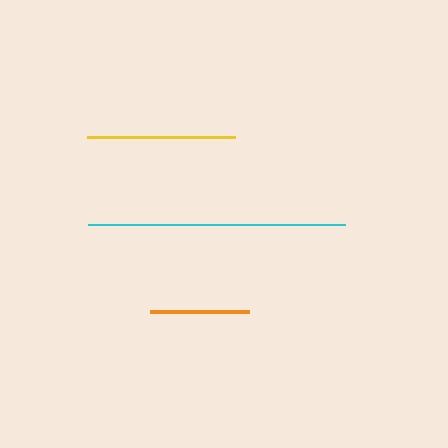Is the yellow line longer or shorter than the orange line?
The yellow line is longer than the orange line.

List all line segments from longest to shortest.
From longest to shortest: cyan, yellow, orange.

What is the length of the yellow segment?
The yellow segment is approximately 149 pixels long.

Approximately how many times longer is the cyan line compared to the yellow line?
The cyan line is approximately 1.7 times the length of the yellow line.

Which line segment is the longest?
The cyan line is the longest at approximately 258 pixels.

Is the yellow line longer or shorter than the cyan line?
The cyan line is longer than the yellow line.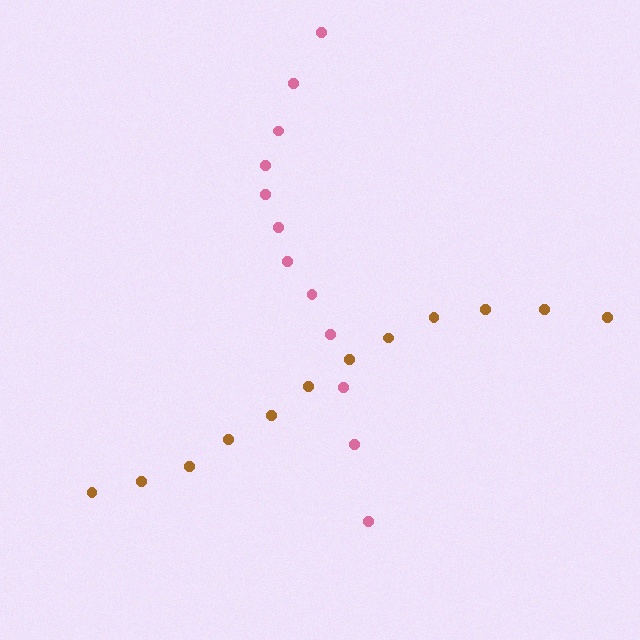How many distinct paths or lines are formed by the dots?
There are 2 distinct paths.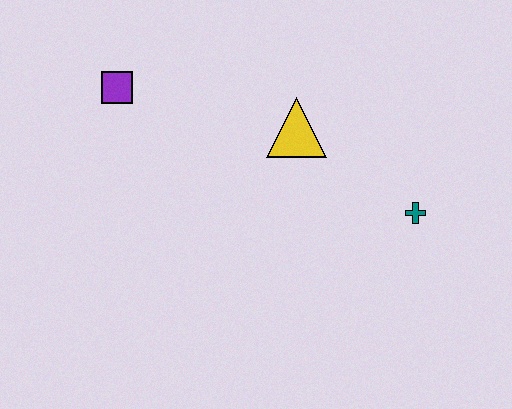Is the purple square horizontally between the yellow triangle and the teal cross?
No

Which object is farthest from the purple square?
The teal cross is farthest from the purple square.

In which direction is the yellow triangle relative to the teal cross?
The yellow triangle is to the left of the teal cross.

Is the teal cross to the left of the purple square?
No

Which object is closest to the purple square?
The yellow triangle is closest to the purple square.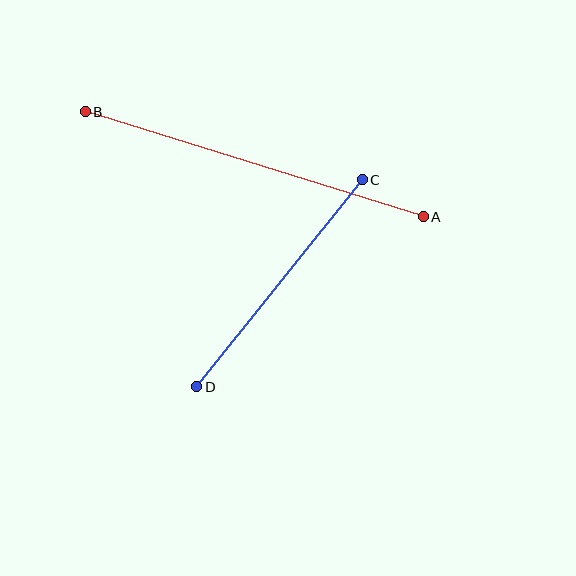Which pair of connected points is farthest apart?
Points A and B are farthest apart.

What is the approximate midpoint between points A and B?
The midpoint is at approximately (254, 164) pixels.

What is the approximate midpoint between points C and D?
The midpoint is at approximately (280, 283) pixels.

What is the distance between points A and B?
The distance is approximately 354 pixels.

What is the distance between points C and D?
The distance is approximately 265 pixels.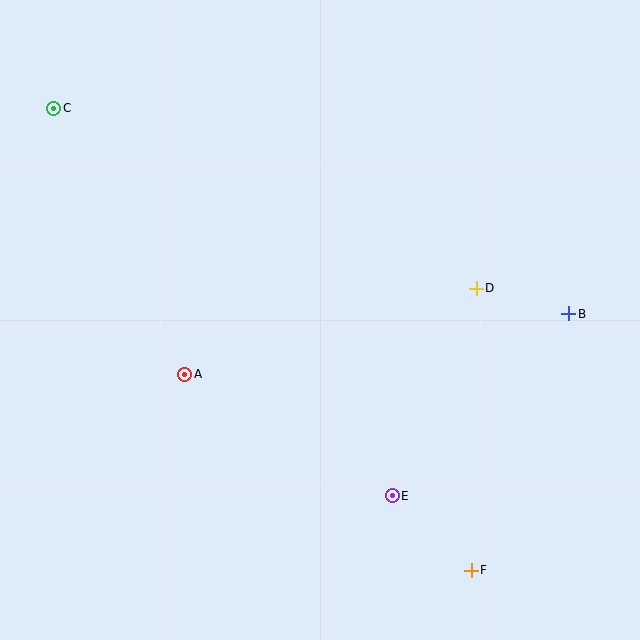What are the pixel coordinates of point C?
Point C is at (54, 108).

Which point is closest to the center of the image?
Point A at (185, 374) is closest to the center.